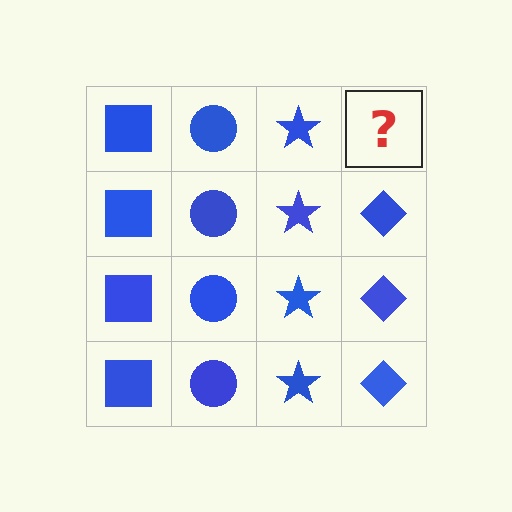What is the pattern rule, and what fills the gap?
The rule is that each column has a consistent shape. The gap should be filled with a blue diamond.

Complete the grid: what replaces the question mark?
The question mark should be replaced with a blue diamond.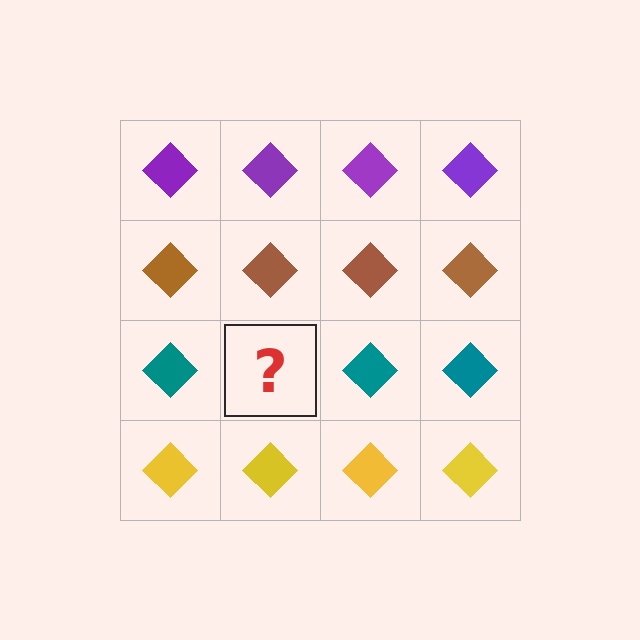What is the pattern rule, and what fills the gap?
The rule is that each row has a consistent color. The gap should be filled with a teal diamond.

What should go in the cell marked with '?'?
The missing cell should contain a teal diamond.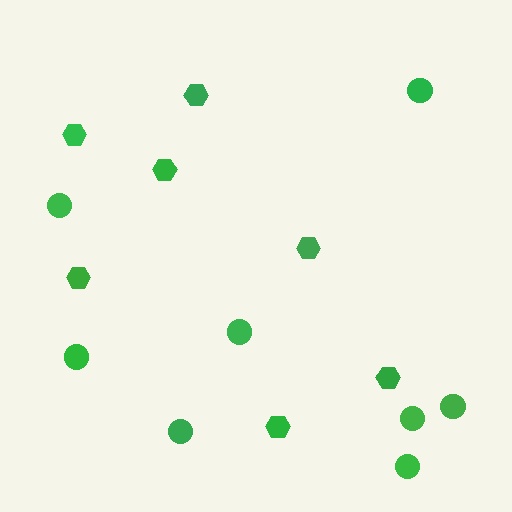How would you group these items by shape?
There are 2 groups: one group of hexagons (7) and one group of circles (8).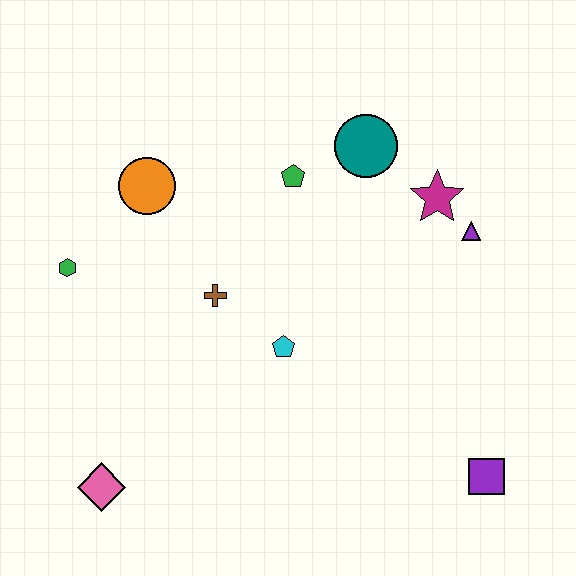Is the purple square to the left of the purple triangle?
No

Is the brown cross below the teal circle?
Yes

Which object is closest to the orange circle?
The green hexagon is closest to the orange circle.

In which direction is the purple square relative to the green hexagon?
The purple square is to the right of the green hexagon.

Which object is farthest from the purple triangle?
The pink diamond is farthest from the purple triangle.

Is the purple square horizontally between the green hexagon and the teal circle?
No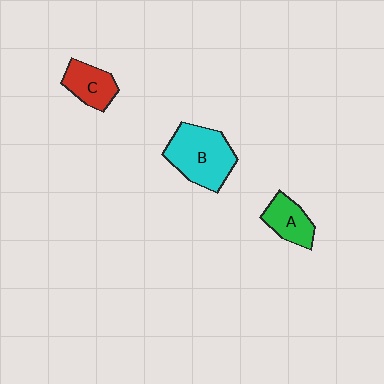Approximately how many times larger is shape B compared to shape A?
Approximately 1.8 times.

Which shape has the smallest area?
Shape A (green).